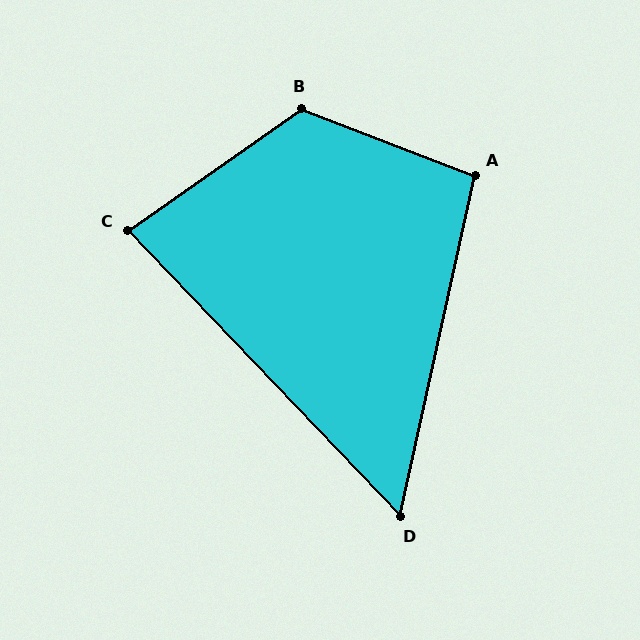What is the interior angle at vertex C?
Approximately 81 degrees (acute).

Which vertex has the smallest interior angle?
D, at approximately 56 degrees.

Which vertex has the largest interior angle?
B, at approximately 124 degrees.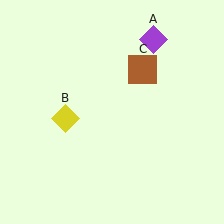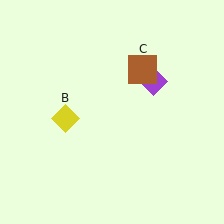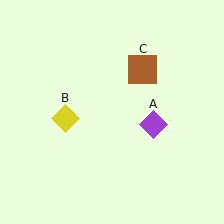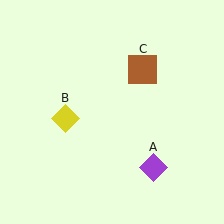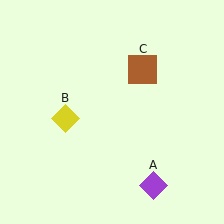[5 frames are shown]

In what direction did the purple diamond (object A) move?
The purple diamond (object A) moved down.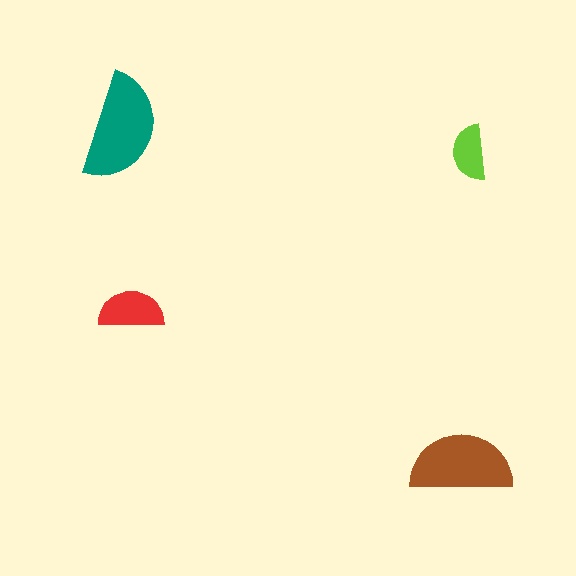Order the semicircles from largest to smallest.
the teal one, the brown one, the red one, the lime one.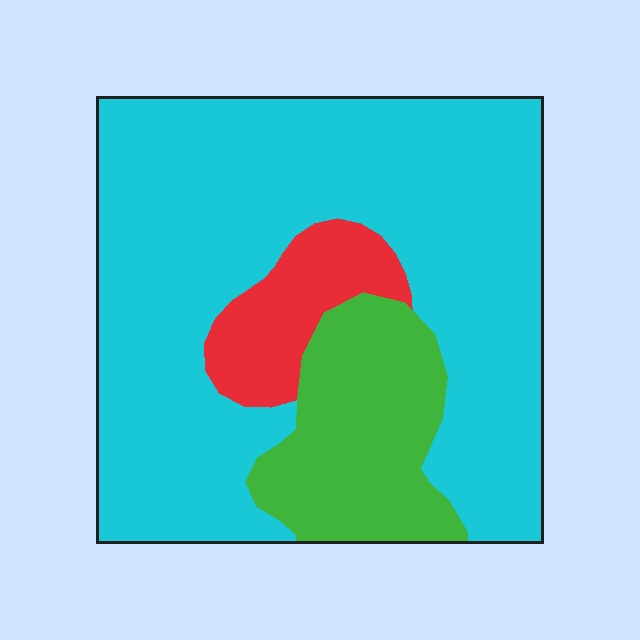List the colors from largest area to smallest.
From largest to smallest: cyan, green, red.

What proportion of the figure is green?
Green takes up less than a quarter of the figure.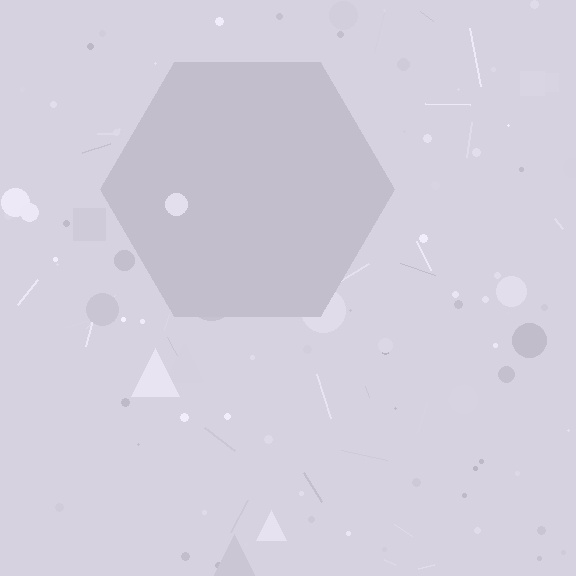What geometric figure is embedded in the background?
A hexagon is embedded in the background.